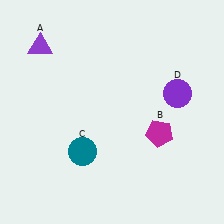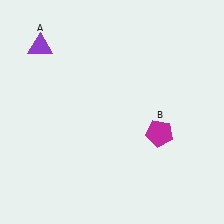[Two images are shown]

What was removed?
The purple circle (D), the teal circle (C) were removed in Image 2.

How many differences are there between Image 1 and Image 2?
There are 2 differences between the two images.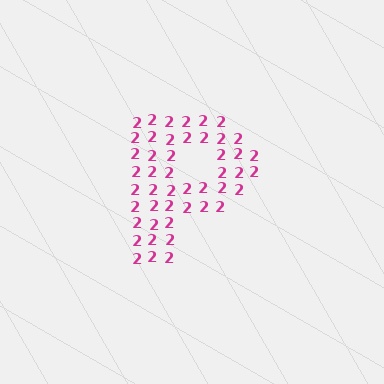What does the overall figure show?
The overall figure shows the letter P.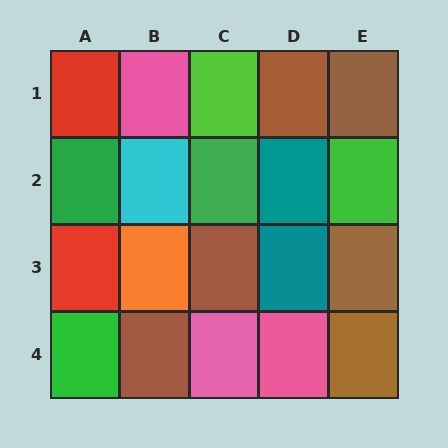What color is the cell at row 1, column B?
Pink.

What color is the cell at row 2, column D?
Teal.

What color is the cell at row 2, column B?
Cyan.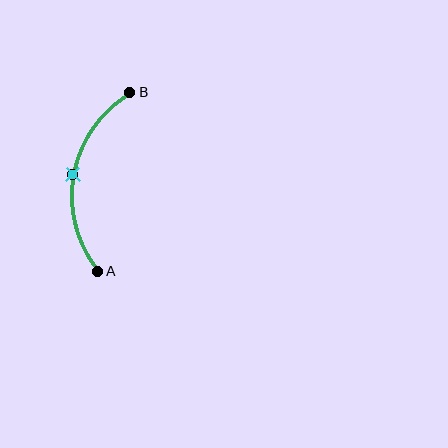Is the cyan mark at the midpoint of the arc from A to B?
Yes. The cyan mark lies on the arc at equal arc-length from both A and B — it is the arc midpoint.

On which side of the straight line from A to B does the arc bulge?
The arc bulges to the left of the straight line connecting A and B.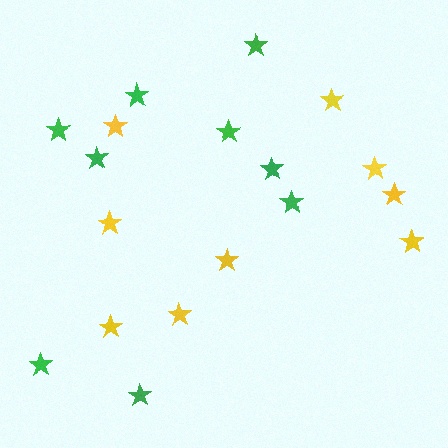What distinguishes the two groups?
There are 2 groups: one group of green stars (9) and one group of yellow stars (9).